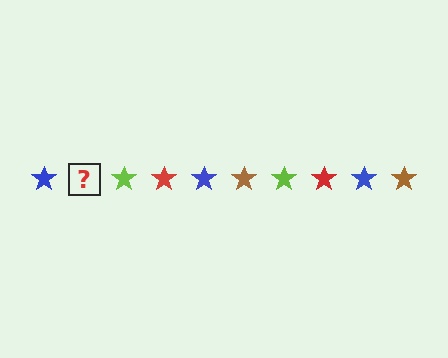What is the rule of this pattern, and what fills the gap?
The rule is that the pattern cycles through blue, brown, lime, red stars. The gap should be filled with a brown star.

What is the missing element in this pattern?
The missing element is a brown star.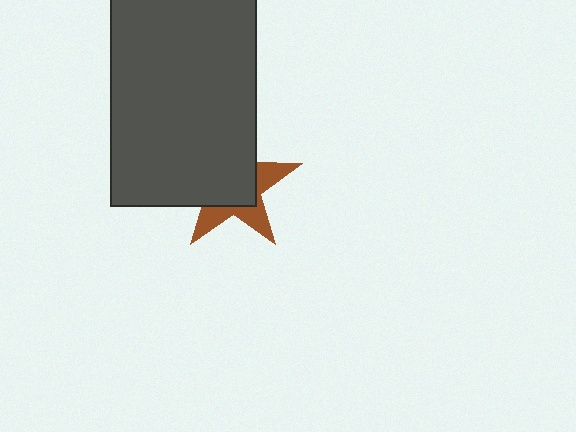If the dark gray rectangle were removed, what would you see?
You would see the complete brown star.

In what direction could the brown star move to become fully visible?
The brown star could move toward the lower-right. That would shift it out from behind the dark gray rectangle entirely.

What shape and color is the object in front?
The object in front is a dark gray rectangle.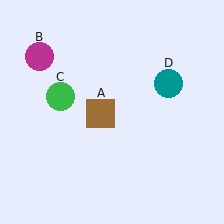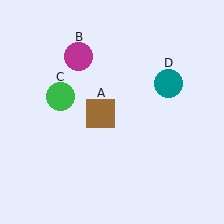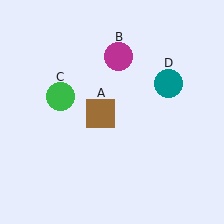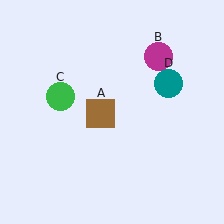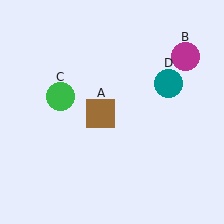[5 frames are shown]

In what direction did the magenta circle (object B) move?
The magenta circle (object B) moved right.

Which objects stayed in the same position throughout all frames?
Brown square (object A) and green circle (object C) and teal circle (object D) remained stationary.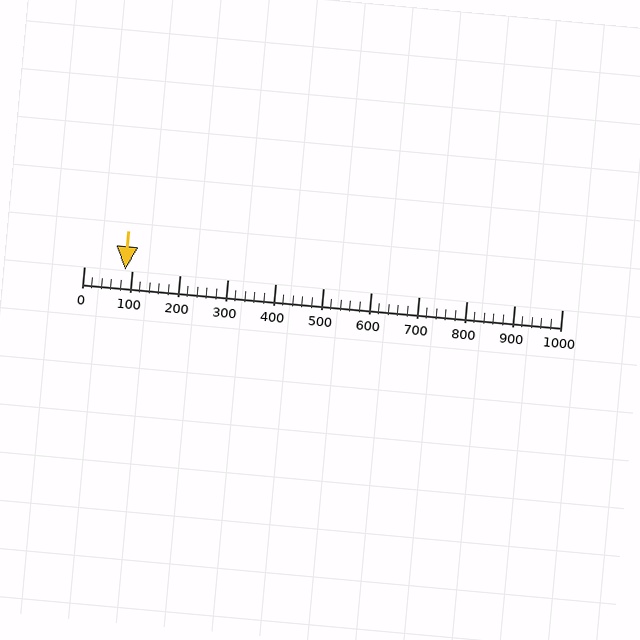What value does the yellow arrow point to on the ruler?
The yellow arrow points to approximately 86.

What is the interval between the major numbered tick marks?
The major tick marks are spaced 100 units apart.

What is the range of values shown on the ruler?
The ruler shows values from 0 to 1000.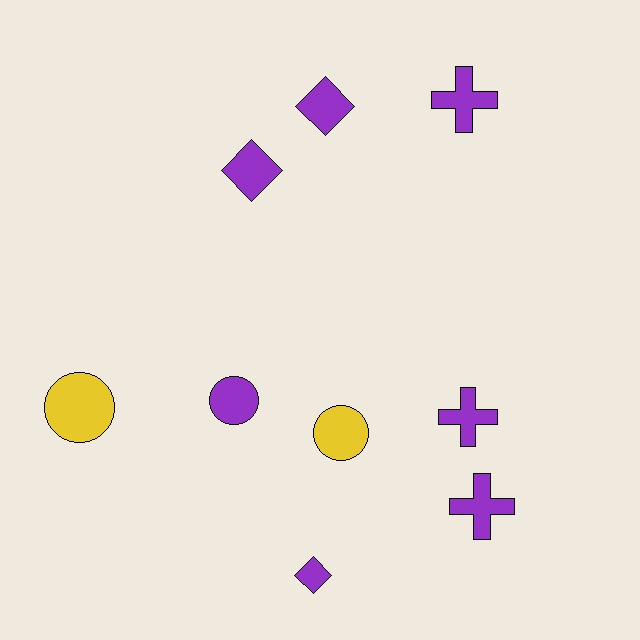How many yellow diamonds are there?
There are no yellow diamonds.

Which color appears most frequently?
Purple, with 7 objects.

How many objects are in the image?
There are 9 objects.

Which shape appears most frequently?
Cross, with 3 objects.